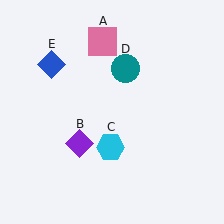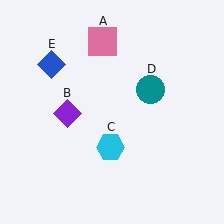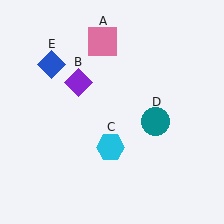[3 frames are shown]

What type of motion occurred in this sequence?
The purple diamond (object B), teal circle (object D) rotated clockwise around the center of the scene.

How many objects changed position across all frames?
2 objects changed position: purple diamond (object B), teal circle (object D).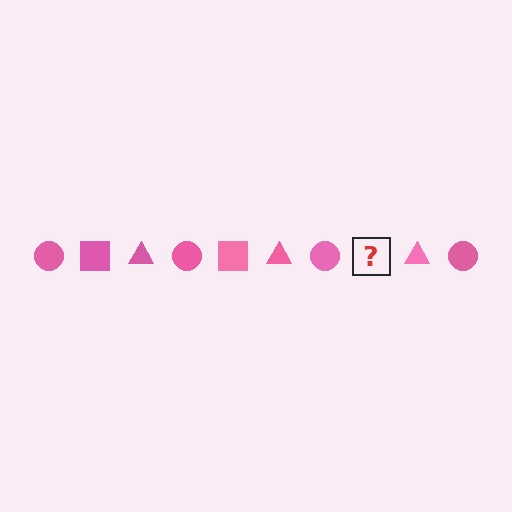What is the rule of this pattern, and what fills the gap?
The rule is that the pattern cycles through circle, square, triangle shapes in pink. The gap should be filled with a pink square.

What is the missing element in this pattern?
The missing element is a pink square.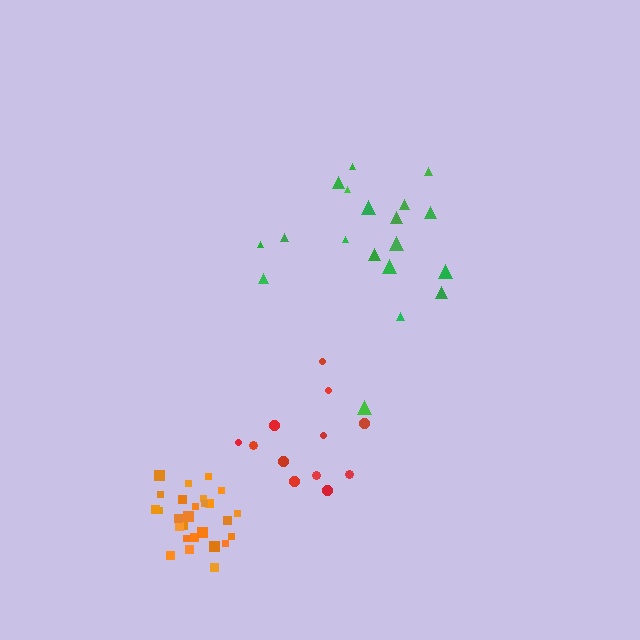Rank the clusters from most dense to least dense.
orange, red, green.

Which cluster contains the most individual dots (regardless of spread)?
Orange (29).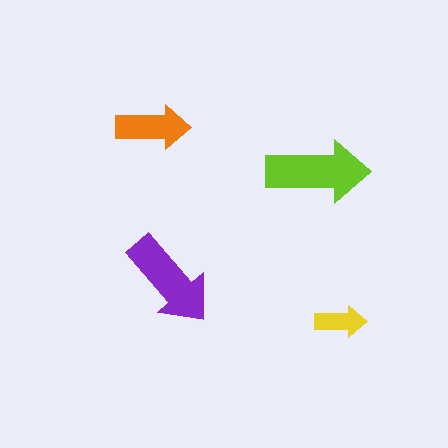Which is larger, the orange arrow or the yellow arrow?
The orange one.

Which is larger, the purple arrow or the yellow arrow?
The purple one.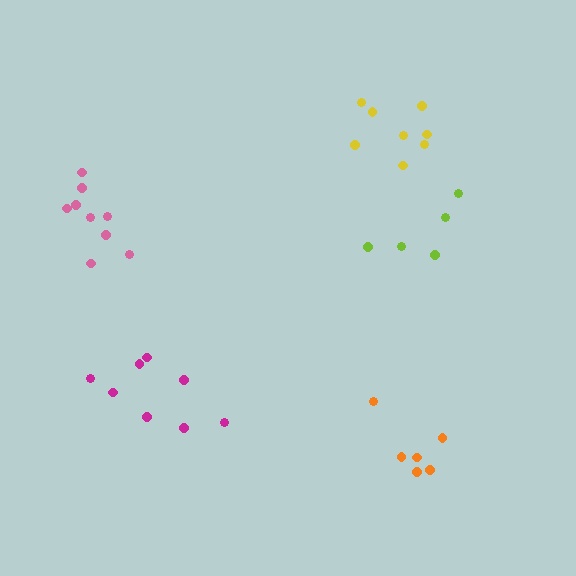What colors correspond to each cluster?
The clusters are colored: pink, magenta, orange, yellow, lime.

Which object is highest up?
The yellow cluster is topmost.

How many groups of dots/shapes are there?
There are 5 groups.